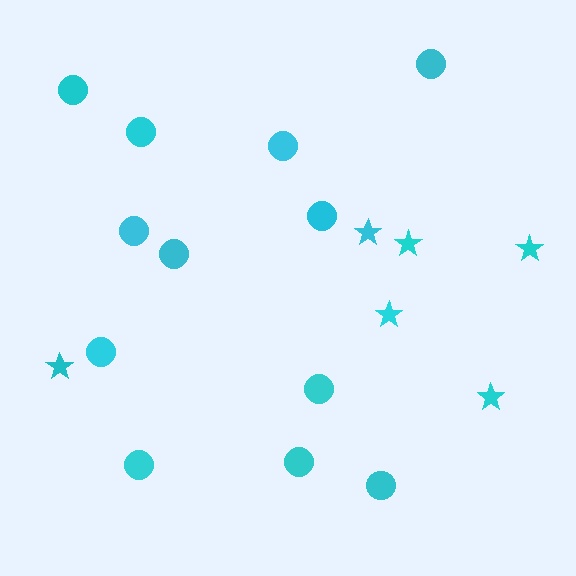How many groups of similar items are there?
There are 2 groups: one group of stars (6) and one group of circles (12).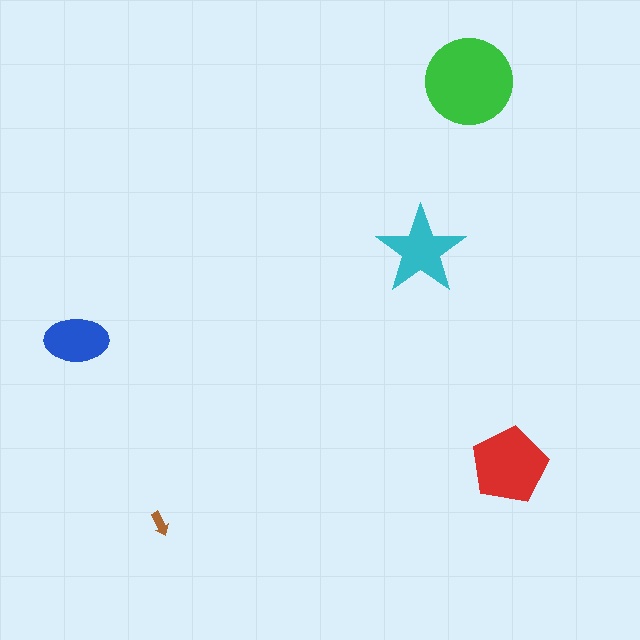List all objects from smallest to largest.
The brown arrow, the blue ellipse, the cyan star, the red pentagon, the green circle.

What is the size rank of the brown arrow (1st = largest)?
5th.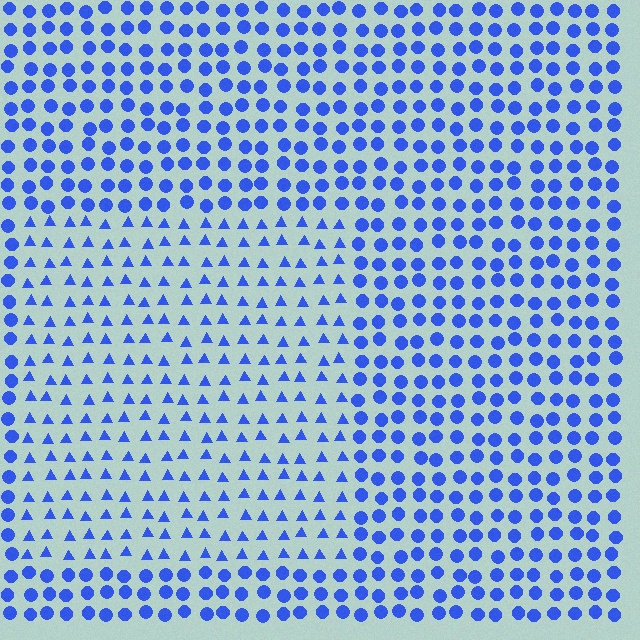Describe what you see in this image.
The image is filled with small blue elements arranged in a uniform grid. A rectangle-shaped region contains triangles, while the surrounding area contains circles. The boundary is defined purely by the change in element shape.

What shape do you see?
I see a rectangle.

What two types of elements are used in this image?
The image uses triangles inside the rectangle region and circles outside it.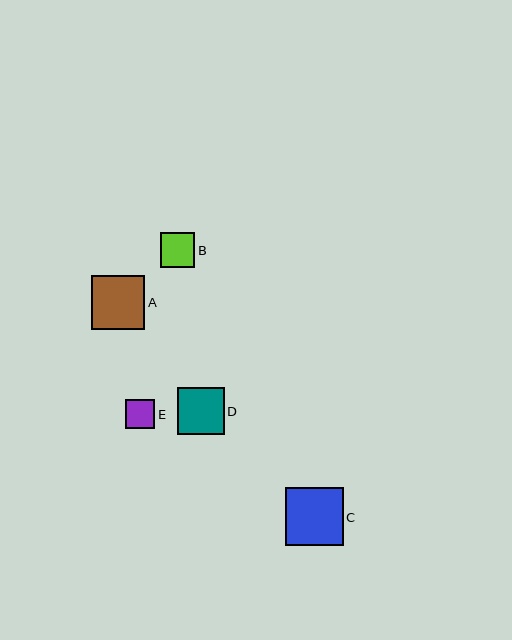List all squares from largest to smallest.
From largest to smallest: C, A, D, B, E.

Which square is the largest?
Square C is the largest with a size of approximately 58 pixels.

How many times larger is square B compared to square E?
Square B is approximately 1.2 times the size of square E.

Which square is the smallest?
Square E is the smallest with a size of approximately 29 pixels.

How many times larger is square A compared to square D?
Square A is approximately 1.1 times the size of square D.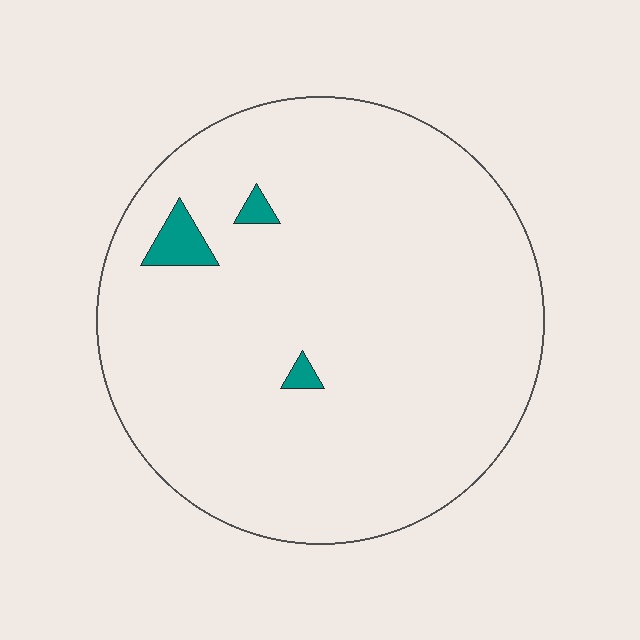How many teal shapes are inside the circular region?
3.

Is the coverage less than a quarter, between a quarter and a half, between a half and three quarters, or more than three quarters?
Less than a quarter.